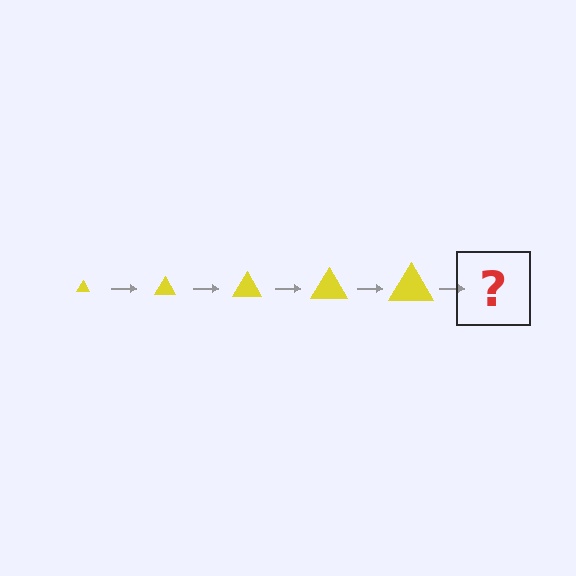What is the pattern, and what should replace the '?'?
The pattern is that the triangle gets progressively larger each step. The '?' should be a yellow triangle, larger than the previous one.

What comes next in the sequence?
The next element should be a yellow triangle, larger than the previous one.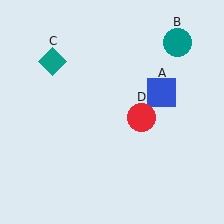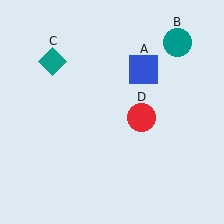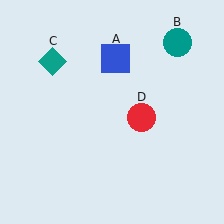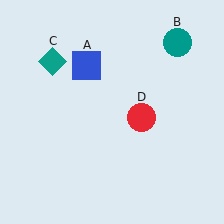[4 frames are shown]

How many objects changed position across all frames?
1 object changed position: blue square (object A).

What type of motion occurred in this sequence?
The blue square (object A) rotated counterclockwise around the center of the scene.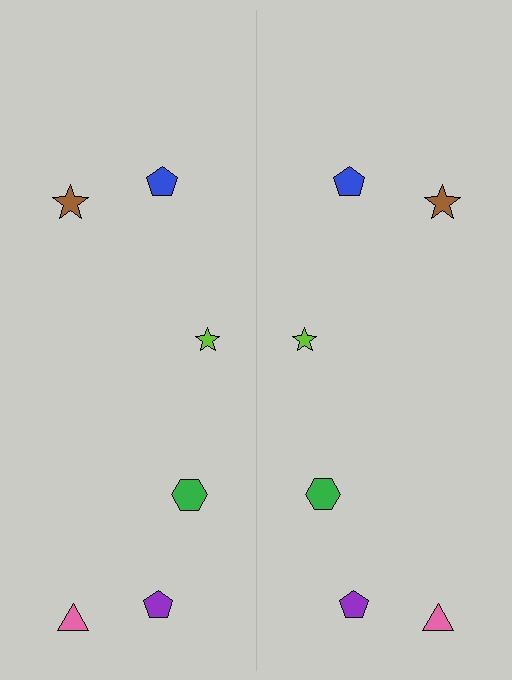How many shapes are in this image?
There are 12 shapes in this image.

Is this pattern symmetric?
Yes, this pattern has bilateral (reflection) symmetry.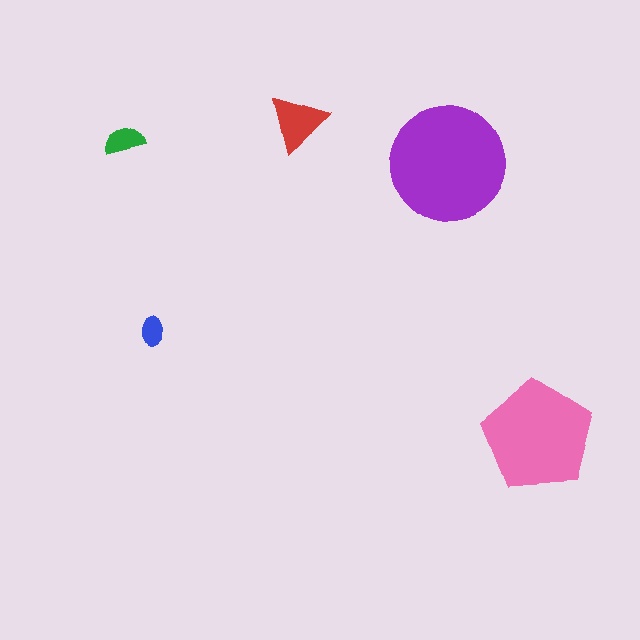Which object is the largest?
The purple circle.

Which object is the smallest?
The blue ellipse.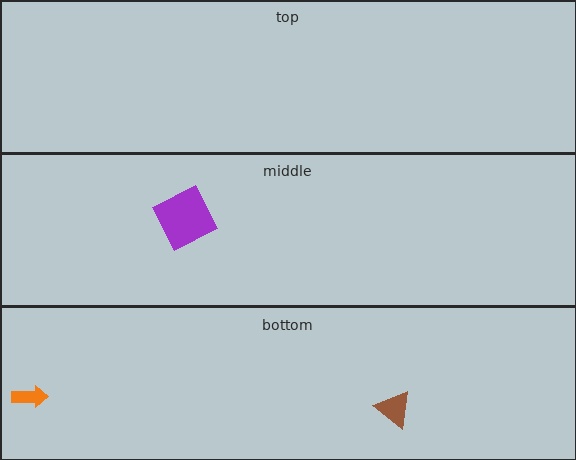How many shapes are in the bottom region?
2.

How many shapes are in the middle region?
1.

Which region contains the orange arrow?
The bottom region.